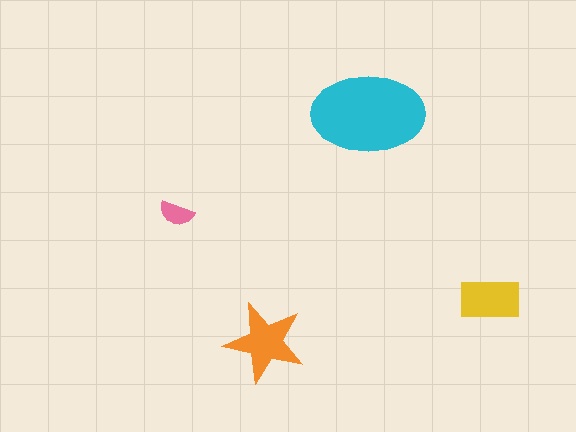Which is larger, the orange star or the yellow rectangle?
The orange star.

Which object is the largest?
The cyan ellipse.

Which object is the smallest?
The pink semicircle.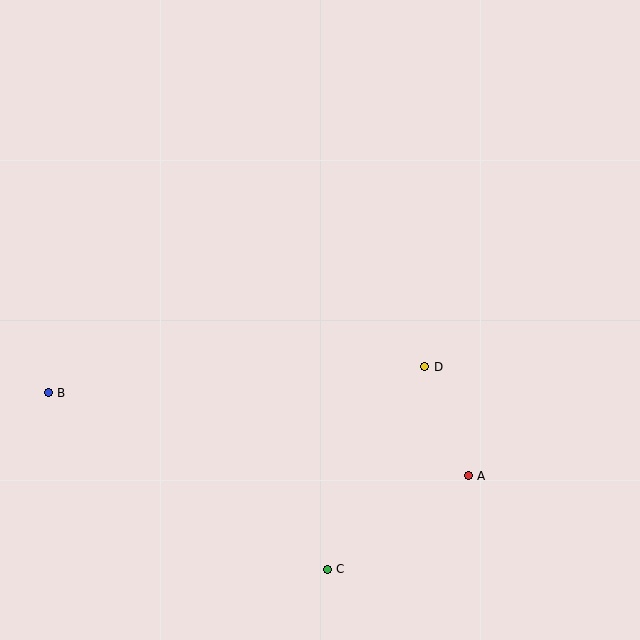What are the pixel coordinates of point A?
Point A is at (468, 476).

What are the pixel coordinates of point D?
Point D is at (425, 367).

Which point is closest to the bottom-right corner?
Point A is closest to the bottom-right corner.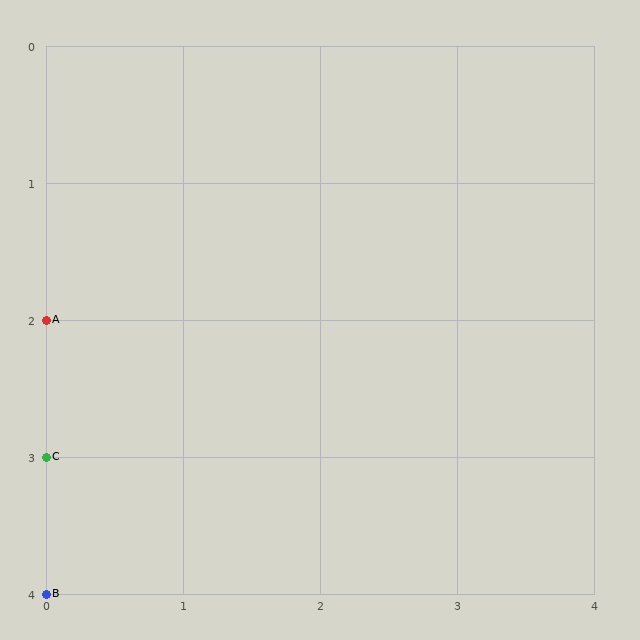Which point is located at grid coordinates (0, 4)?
Point B is at (0, 4).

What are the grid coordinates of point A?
Point A is at grid coordinates (0, 2).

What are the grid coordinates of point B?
Point B is at grid coordinates (0, 4).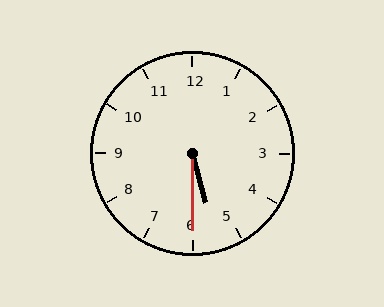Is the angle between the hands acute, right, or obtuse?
It is acute.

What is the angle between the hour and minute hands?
Approximately 15 degrees.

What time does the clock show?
5:30.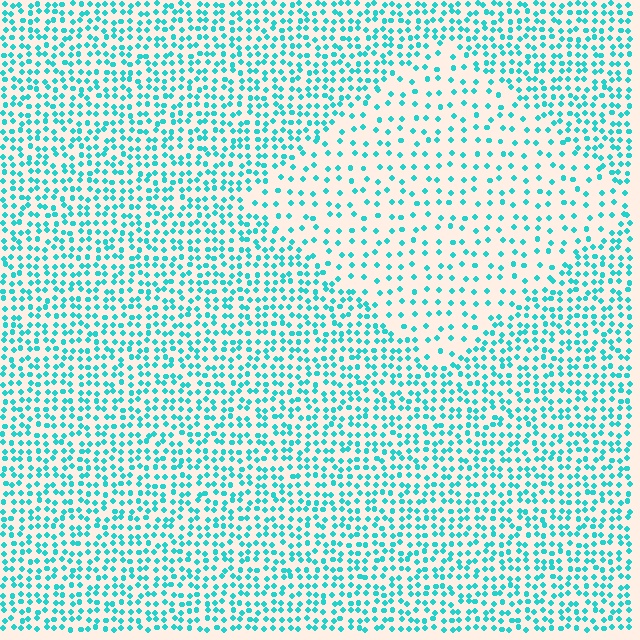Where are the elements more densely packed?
The elements are more densely packed outside the diamond boundary.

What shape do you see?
I see a diamond.